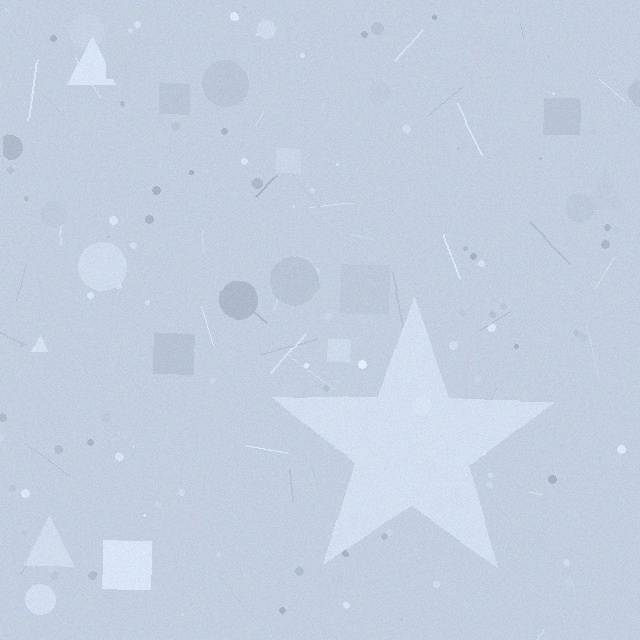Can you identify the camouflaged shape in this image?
The camouflaged shape is a star.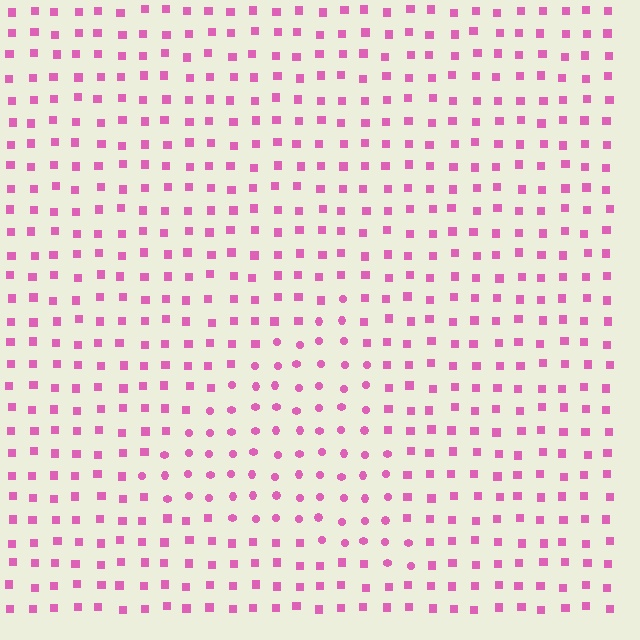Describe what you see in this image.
The image is filled with small pink elements arranged in a uniform grid. A triangle-shaped region contains circles, while the surrounding area contains squares. The boundary is defined purely by the change in element shape.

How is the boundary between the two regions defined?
The boundary is defined by a change in element shape: circles inside vs. squares outside. All elements share the same color and spacing.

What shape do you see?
I see a triangle.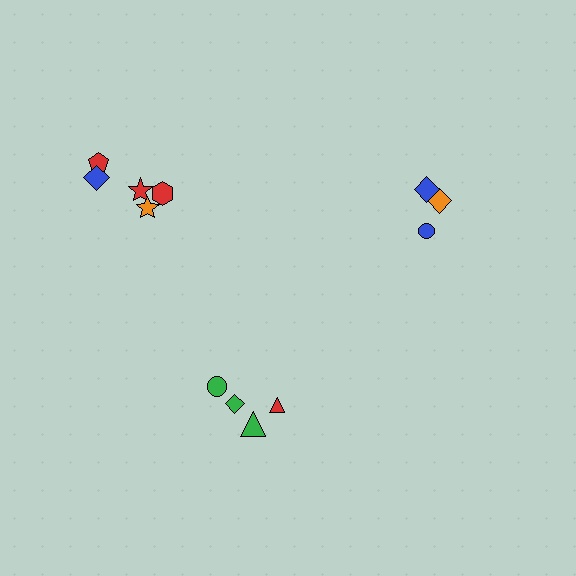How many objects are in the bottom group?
There are 4 objects.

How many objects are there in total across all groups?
There are 12 objects.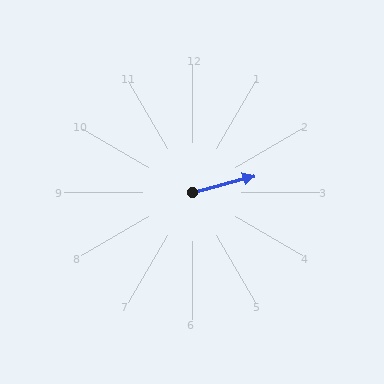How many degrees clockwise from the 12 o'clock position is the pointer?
Approximately 75 degrees.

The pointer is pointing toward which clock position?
Roughly 3 o'clock.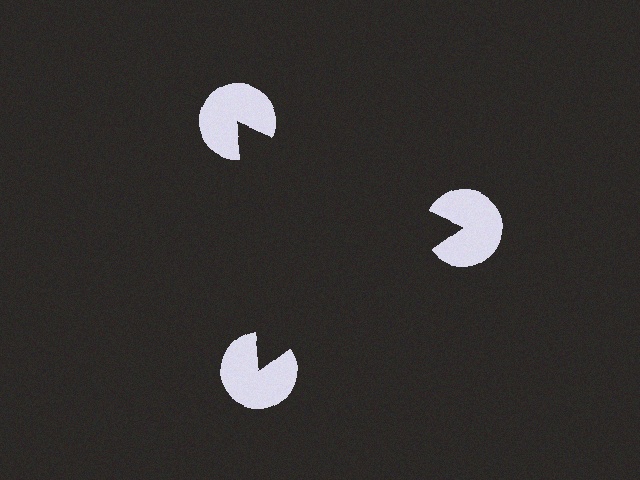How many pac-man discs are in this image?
There are 3 — one at each vertex of the illusory triangle.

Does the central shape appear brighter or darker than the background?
It typically appears slightly darker than the background, even though no actual brightness change is drawn.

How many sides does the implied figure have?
3 sides.